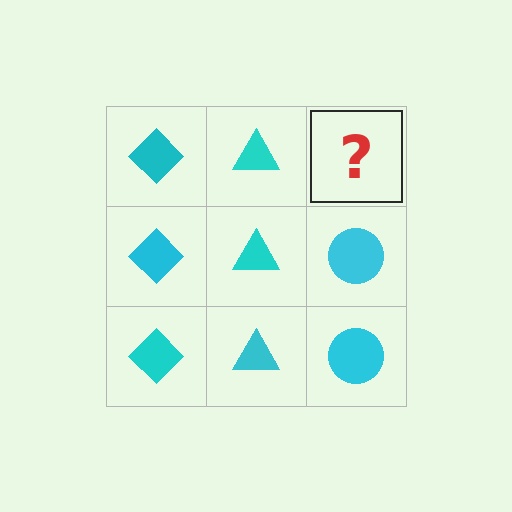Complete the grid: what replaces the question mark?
The question mark should be replaced with a cyan circle.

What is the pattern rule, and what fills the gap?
The rule is that each column has a consistent shape. The gap should be filled with a cyan circle.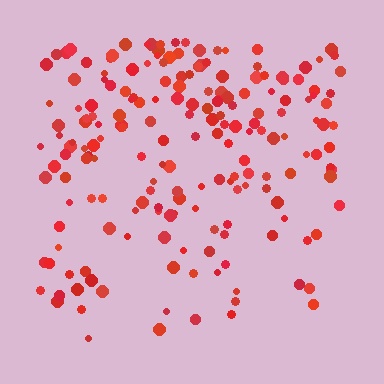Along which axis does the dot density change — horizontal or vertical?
Vertical.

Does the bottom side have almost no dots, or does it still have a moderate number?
Still a moderate number, just noticeably fewer than the top.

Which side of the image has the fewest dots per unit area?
The bottom.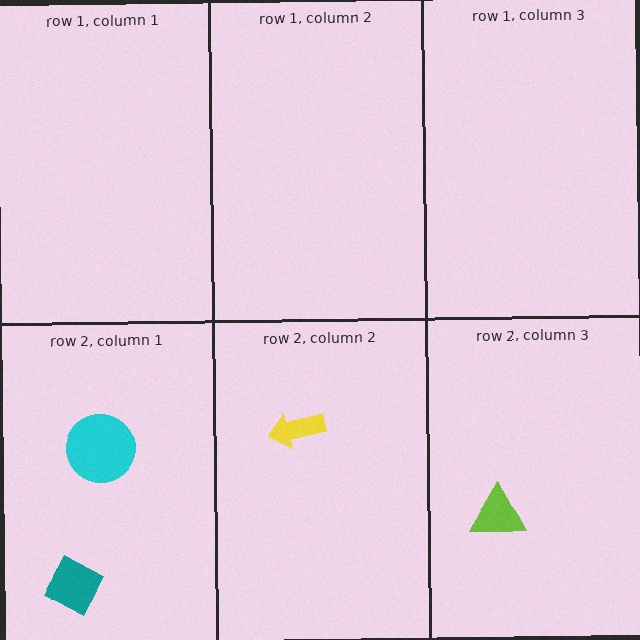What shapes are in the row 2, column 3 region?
The lime triangle.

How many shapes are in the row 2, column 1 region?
2.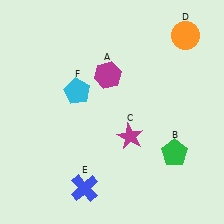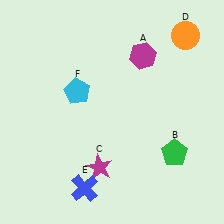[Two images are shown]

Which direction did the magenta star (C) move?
The magenta star (C) moved down.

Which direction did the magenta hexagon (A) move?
The magenta hexagon (A) moved right.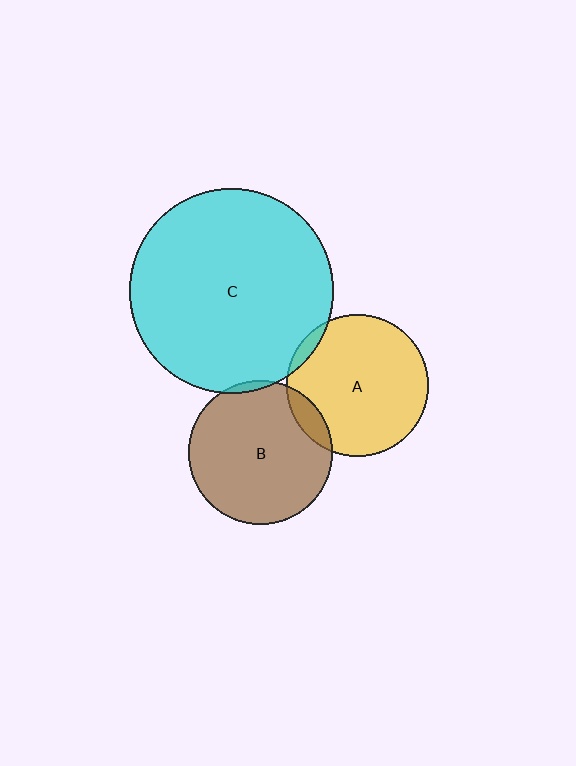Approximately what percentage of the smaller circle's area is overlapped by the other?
Approximately 5%.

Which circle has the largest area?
Circle C (cyan).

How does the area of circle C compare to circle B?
Approximately 2.0 times.